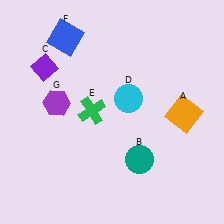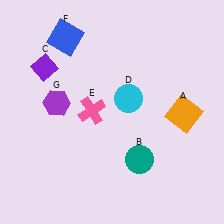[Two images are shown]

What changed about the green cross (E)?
In Image 1, E is green. In Image 2, it changed to pink.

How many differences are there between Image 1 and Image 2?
There is 1 difference between the two images.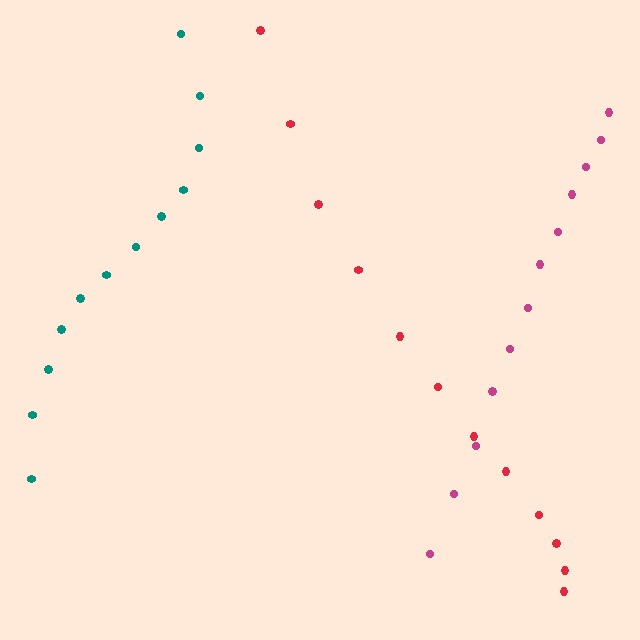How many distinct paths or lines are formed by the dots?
There are 3 distinct paths.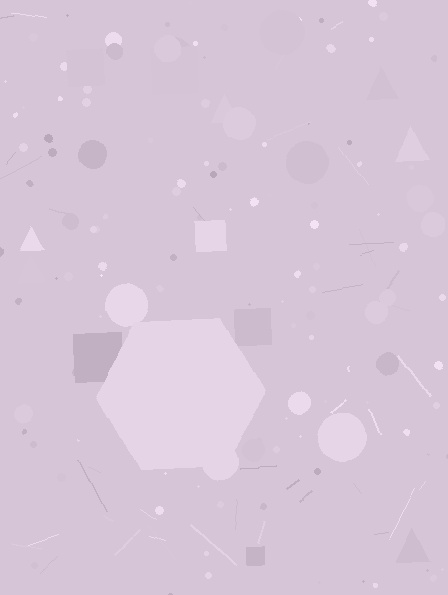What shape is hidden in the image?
A hexagon is hidden in the image.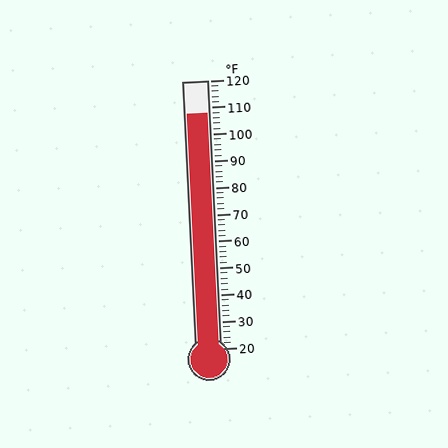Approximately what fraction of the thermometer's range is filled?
The thermometer is filled to approximately 90% of its range.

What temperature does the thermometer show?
The thermometer shows approximately 108°F.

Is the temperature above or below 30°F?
The temperature is above 30°F.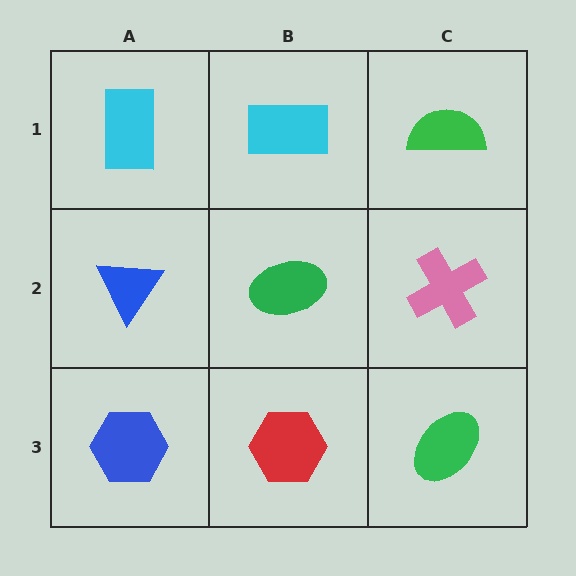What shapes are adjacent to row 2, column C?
A green semicircle (row 1, column C), a green ellipse (row 3, column C), a green ellipse (row 2, column B).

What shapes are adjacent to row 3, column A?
A blue triangle (row 2, column A), a red hexagon (row 3, column B).